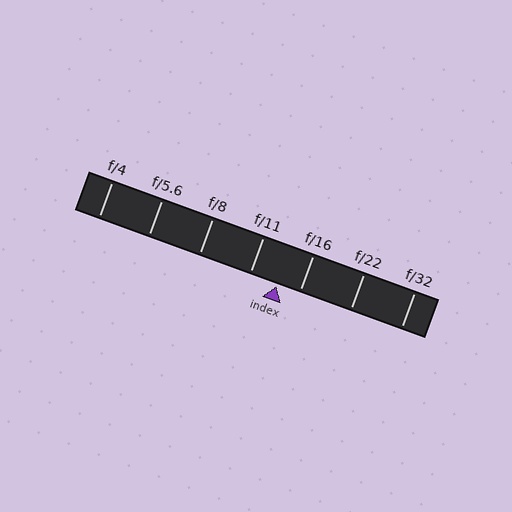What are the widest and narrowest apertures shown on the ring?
The widest aperture shown is f/4 and the narrowest is f/32.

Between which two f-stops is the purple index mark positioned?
The index mark is between f/11 and f/16.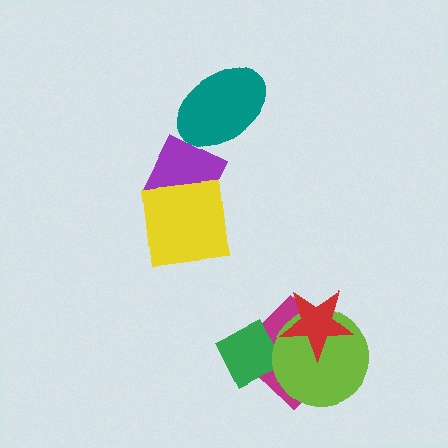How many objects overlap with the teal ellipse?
1 object overlaps with the teal ellipse.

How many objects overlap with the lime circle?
3 objects overlap with the lime circle.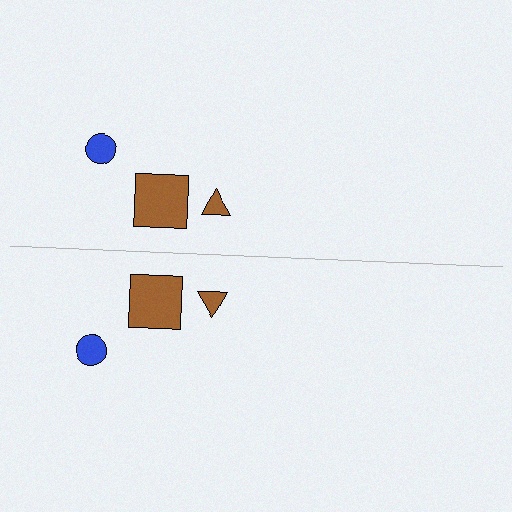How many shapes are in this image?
There are 6 shapes in this image.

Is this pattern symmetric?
Yes, this pattern has bilateral (reflection) symmetry.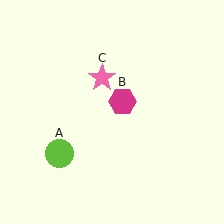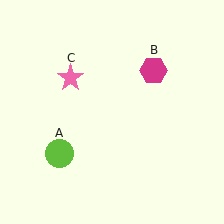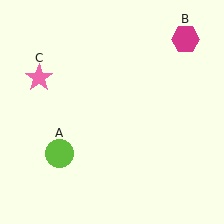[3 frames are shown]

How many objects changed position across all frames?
2 objects changed position: magenta hexagon (object B), pink star (object C).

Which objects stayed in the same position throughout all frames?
Lime circle (object A) remained stationary.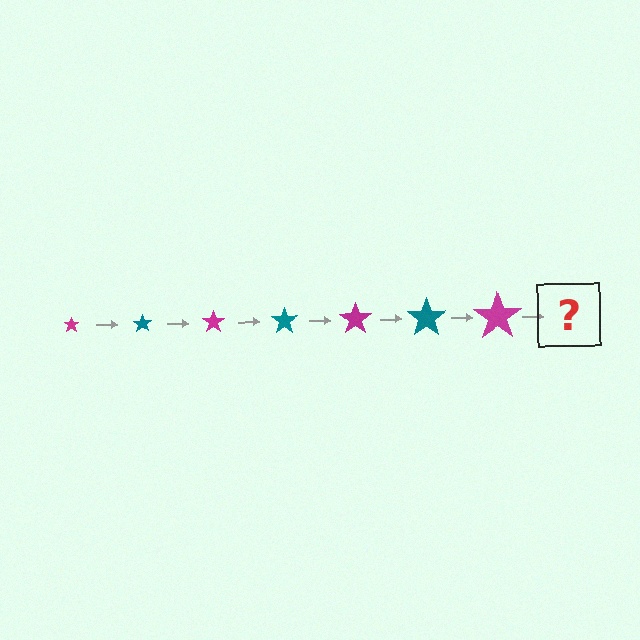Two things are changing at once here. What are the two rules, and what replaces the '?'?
The two rules are that the star grows larger each step and the color cycles through magenta and teal. The '?' should be a teal star, larger than the previous one.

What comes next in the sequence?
The next element should be a teal star, larger than the previous one.